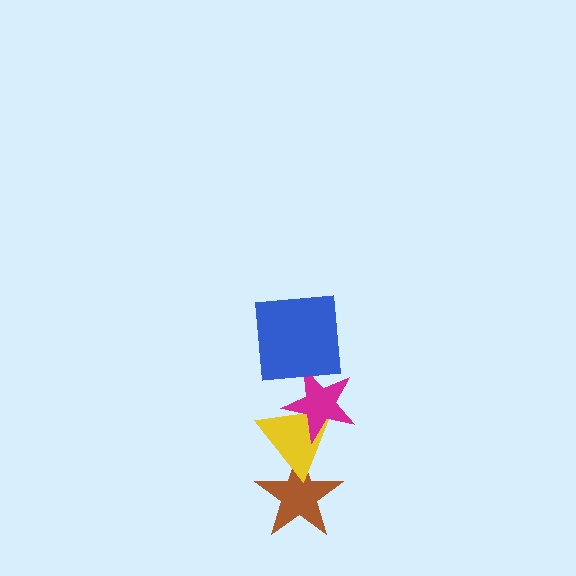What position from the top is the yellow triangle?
The yellow triangle is 3rd from the top.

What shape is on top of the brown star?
The yellow triangle is on top of the brown star.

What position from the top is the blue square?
The blue square is 1st from the top.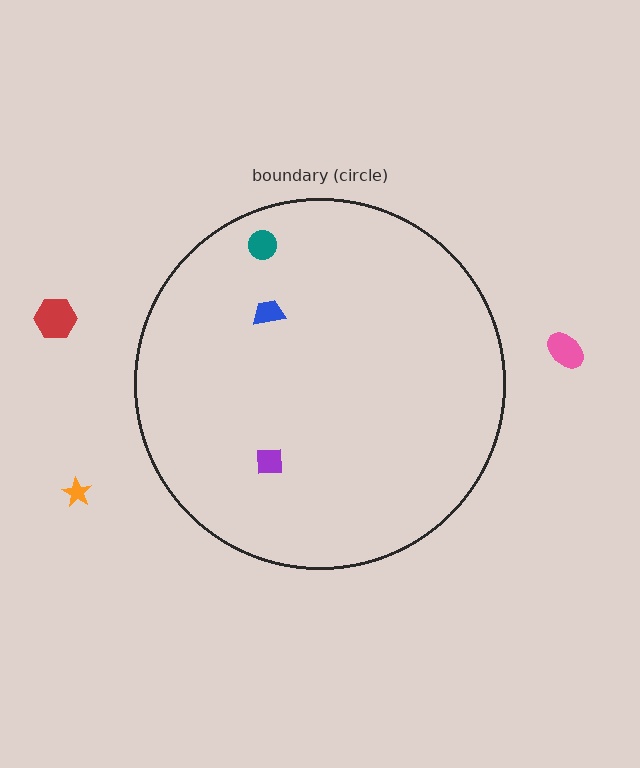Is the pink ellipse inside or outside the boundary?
Outside.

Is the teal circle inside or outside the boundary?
Inside.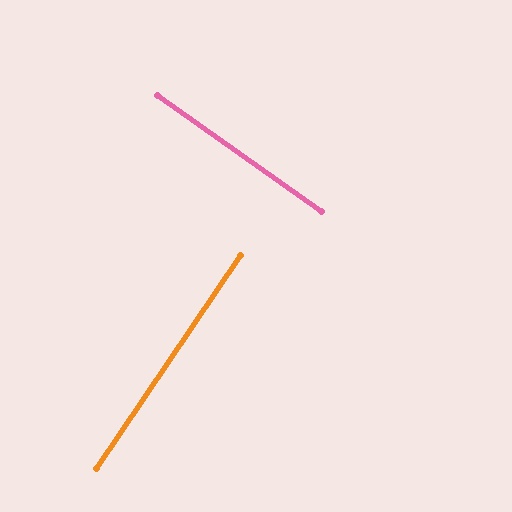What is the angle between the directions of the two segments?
Approximately 89 degrees.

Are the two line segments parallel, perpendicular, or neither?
Perpendicular — they meet at approximately 89°.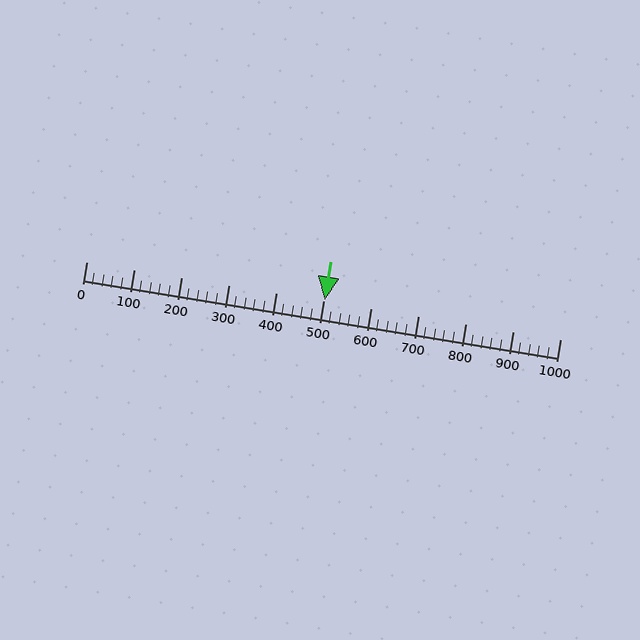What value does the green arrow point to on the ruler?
The green arrow points to approximately 503.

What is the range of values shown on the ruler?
The ruler shows values from 0 to 1000.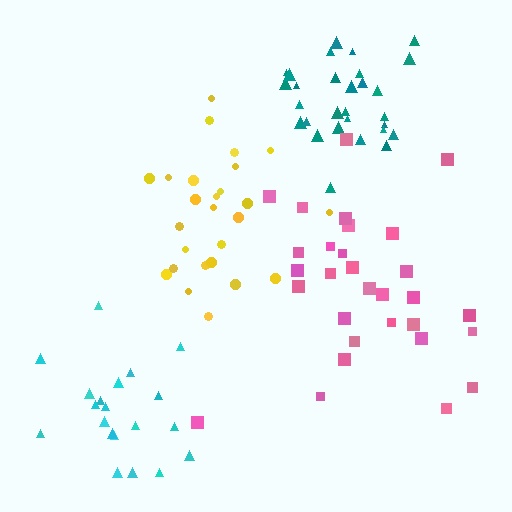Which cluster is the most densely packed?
Teal.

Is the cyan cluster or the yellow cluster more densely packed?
Yellow.